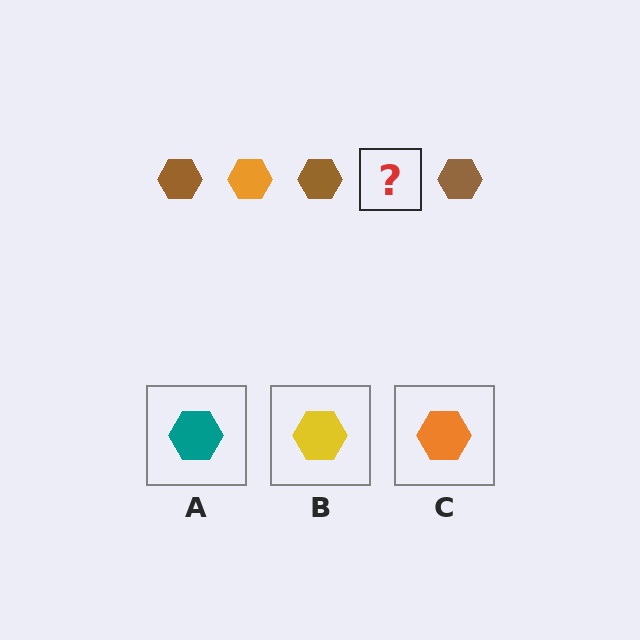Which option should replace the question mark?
Option C.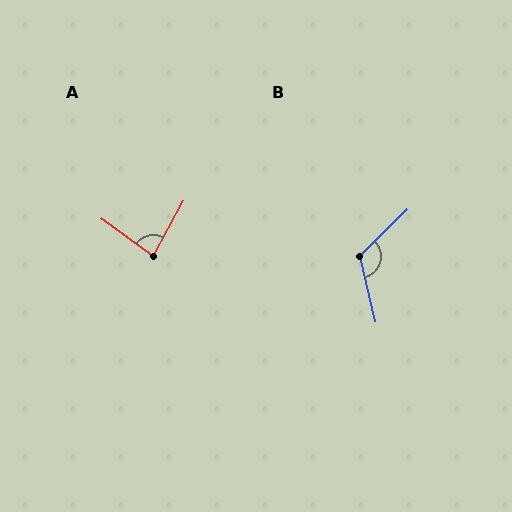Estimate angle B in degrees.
Approximately 122 degrees.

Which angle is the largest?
B, at approximately 122 degrees.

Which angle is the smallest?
A, at approximately 83 degrees.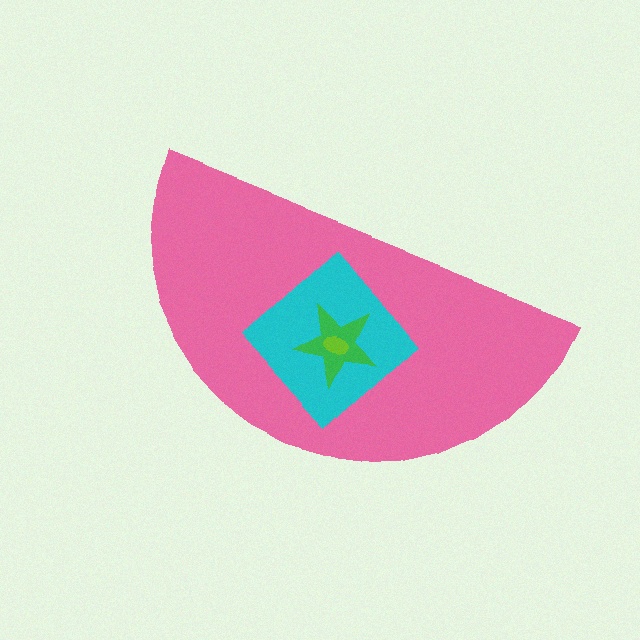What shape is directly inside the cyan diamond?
The green star.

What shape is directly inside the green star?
The lime ellipse.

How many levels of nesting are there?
4.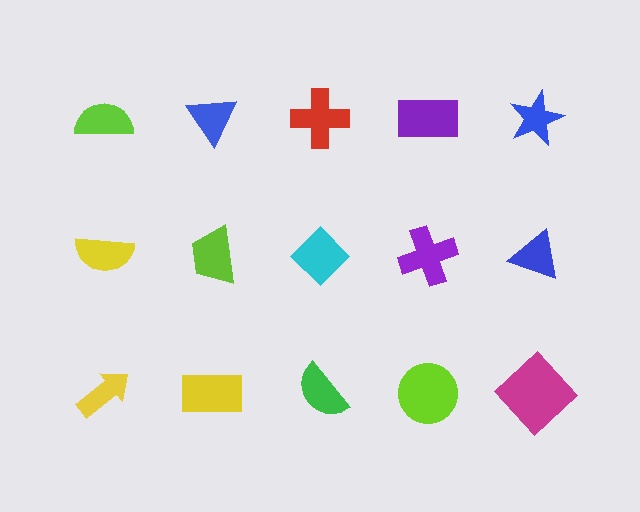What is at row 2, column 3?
A cyan diamond.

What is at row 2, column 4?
A purple cross.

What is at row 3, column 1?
A yellow arrow.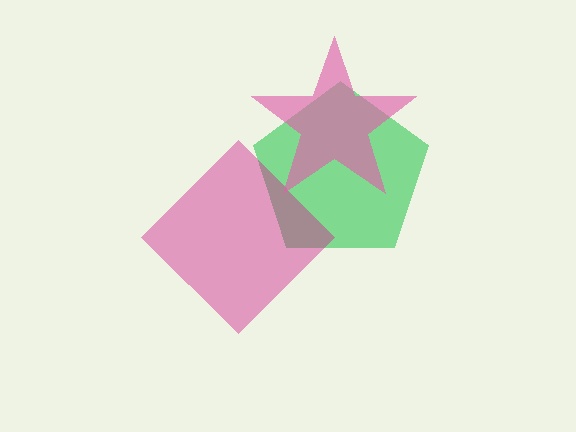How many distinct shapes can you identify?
There are 3 distinct shapes: a green pentagon, a magenta diamond, a pink star.